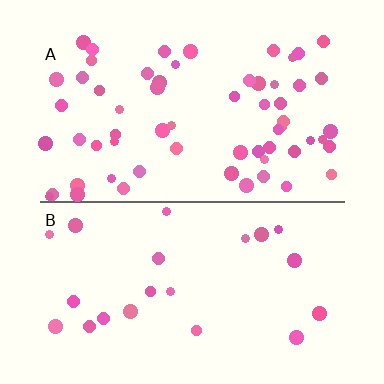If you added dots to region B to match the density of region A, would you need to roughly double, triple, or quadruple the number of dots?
Approximately triple.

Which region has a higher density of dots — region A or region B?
A (the top).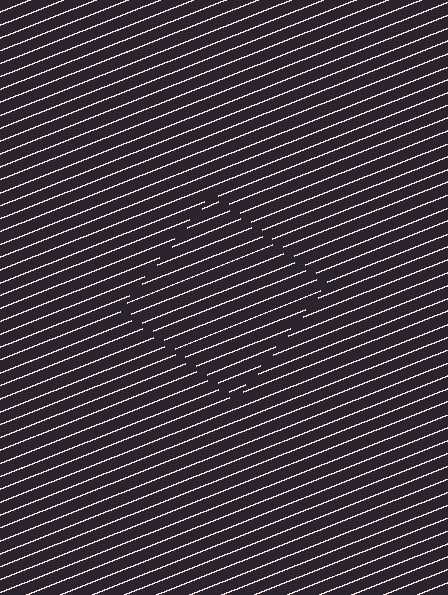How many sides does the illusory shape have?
4 sides — the line-ends trace a square.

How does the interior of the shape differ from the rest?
The interior of the shape contains the same grating, shifted by half a period — the contour is defined by the phase discontinuity where line-ends from the inner and outer gratings abut.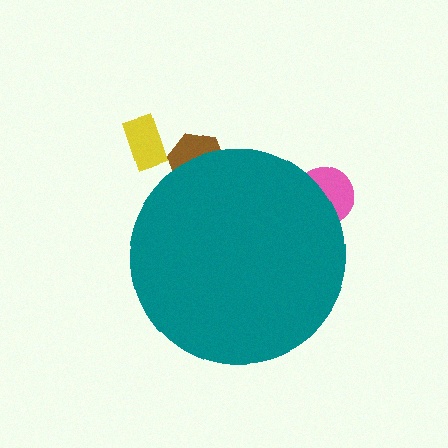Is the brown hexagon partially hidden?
Yes, the brown hexagon is partially hidden behind the teal circle.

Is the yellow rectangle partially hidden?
No, the yellow rectangle is fully visible.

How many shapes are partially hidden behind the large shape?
2 shapes are partially hidden.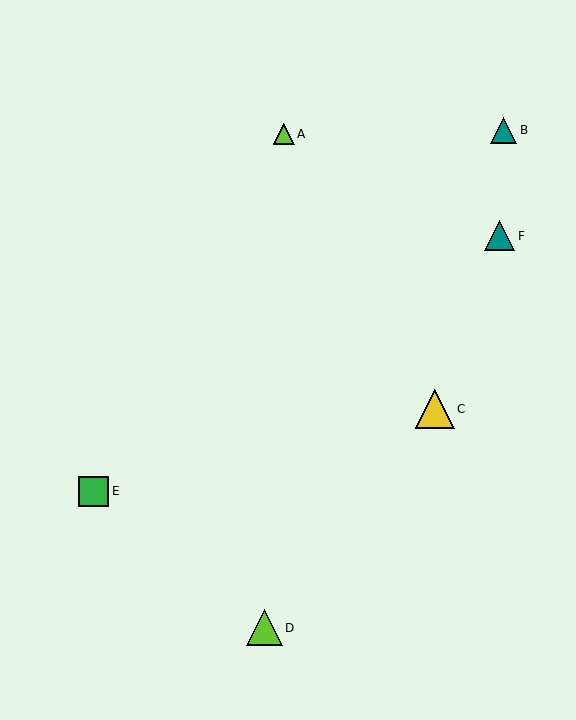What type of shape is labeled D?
Shape D is a lime triangle.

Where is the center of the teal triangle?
The center of the teal triangle is at (504, 130).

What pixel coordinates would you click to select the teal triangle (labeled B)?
Click at (504, 130) to select the teal triangle B.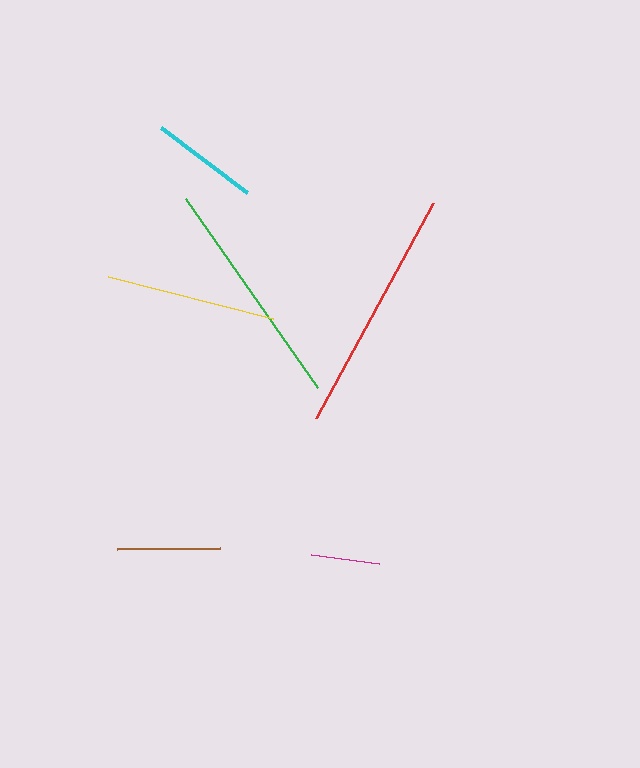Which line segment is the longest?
The red line is the longest at approximately 245 pixels.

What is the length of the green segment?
The green segment is approximately 230 pixels long.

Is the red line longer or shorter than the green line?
The red line is longer than the green line.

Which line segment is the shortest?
The magenta line is the shortest at approximately 69 pixels.